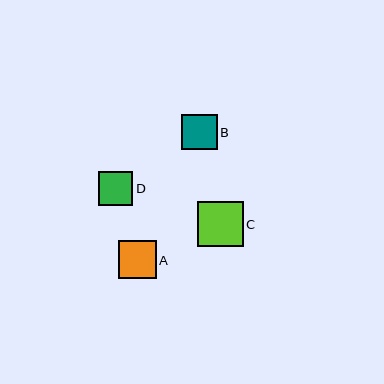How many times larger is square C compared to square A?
Square C is approximately 1.2 times the size of square A.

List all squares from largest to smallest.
From largest to smallest: C, A, B, D.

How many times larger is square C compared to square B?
Square C is approximately 1.3 times the size of square B.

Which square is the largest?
Square C is the largest with a size of approximately 45 pixels.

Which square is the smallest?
Square D is the smallest with a size of approximately 35 pixels.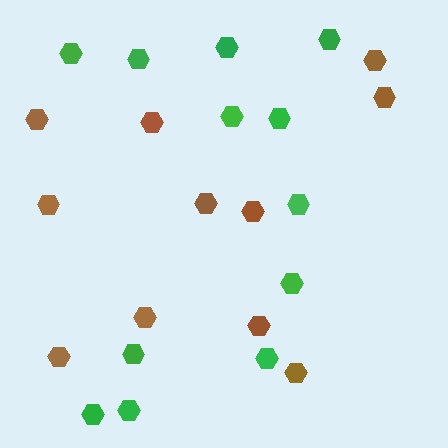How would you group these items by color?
There are 2 groups: one group of brown hexagons (11) and one group of green hexagons (12).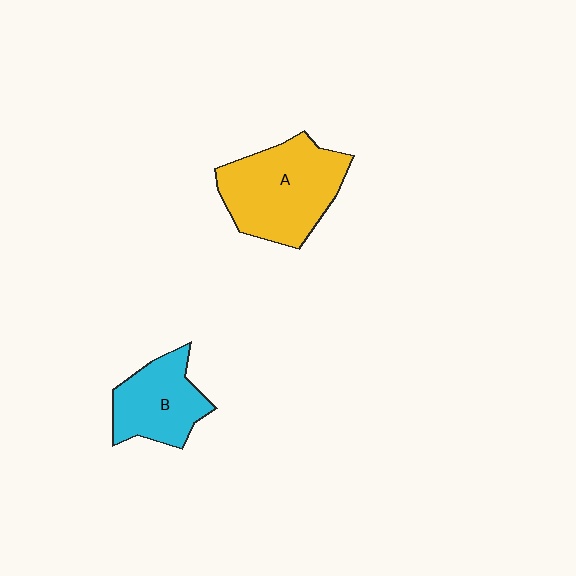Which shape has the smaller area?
Shape B (cyan).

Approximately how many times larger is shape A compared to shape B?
Approximately 1.5 times.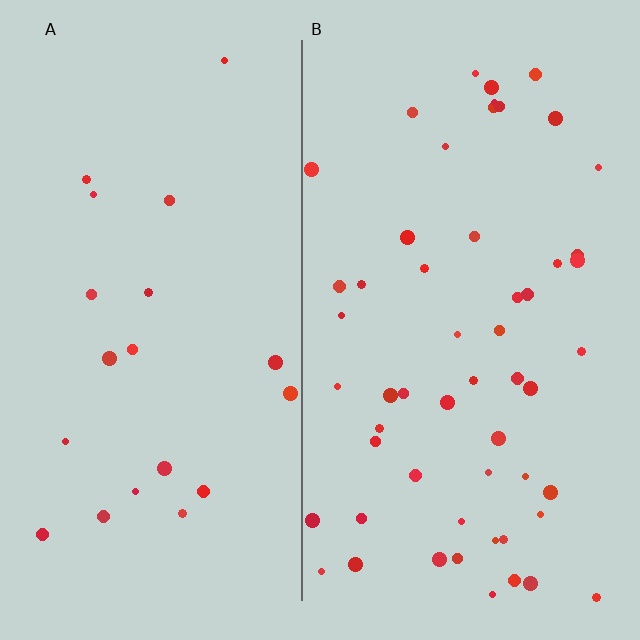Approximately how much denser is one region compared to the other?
Approximately 2.7× — region B over region A.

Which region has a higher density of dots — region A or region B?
B (the right).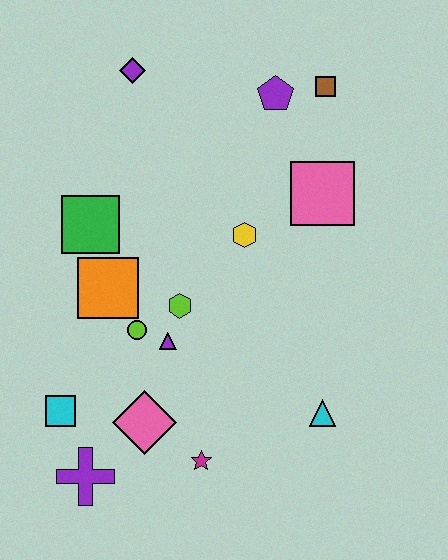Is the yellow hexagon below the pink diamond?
No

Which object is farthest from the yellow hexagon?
The purple cross is farthest from the yellow hexagon.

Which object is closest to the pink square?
The yellow hexagon is closest to the pink square.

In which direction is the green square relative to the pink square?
The green square is to the left of the pink square.